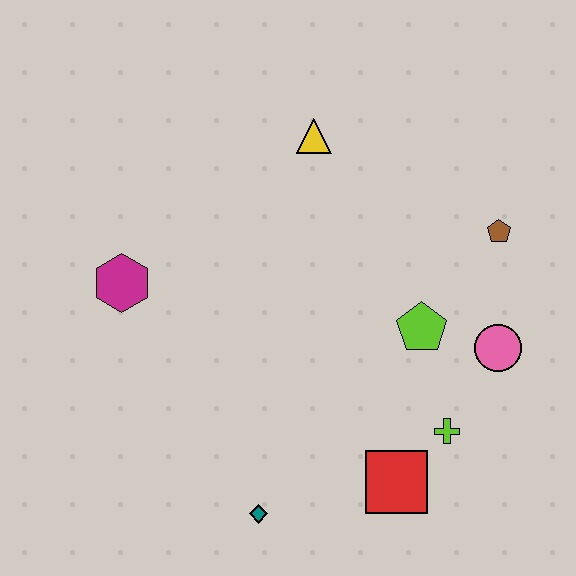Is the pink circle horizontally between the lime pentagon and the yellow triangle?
No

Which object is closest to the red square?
The lime cross is closest to the red square.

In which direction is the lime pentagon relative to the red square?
The lime pentagon is above the red square.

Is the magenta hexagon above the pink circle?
Yes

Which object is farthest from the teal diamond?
The yellow triangle is farthest from the teal diamond.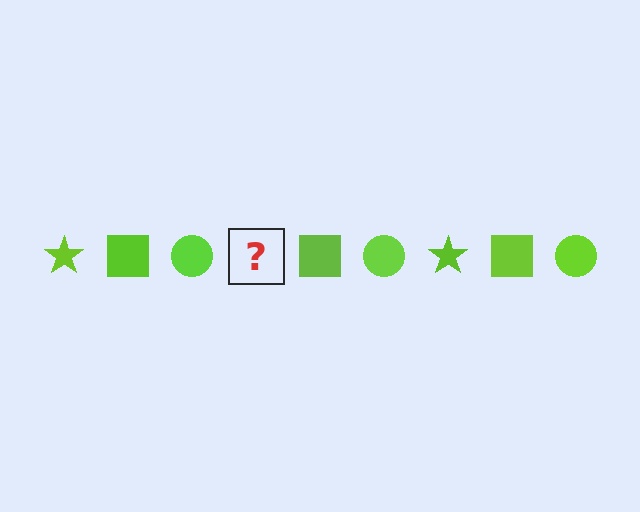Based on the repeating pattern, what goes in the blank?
The blank should be a lime star.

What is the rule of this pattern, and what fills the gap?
The rule is that the pattern cycles through star, square, circle shapes in lime. The gap should be filled with a lime star.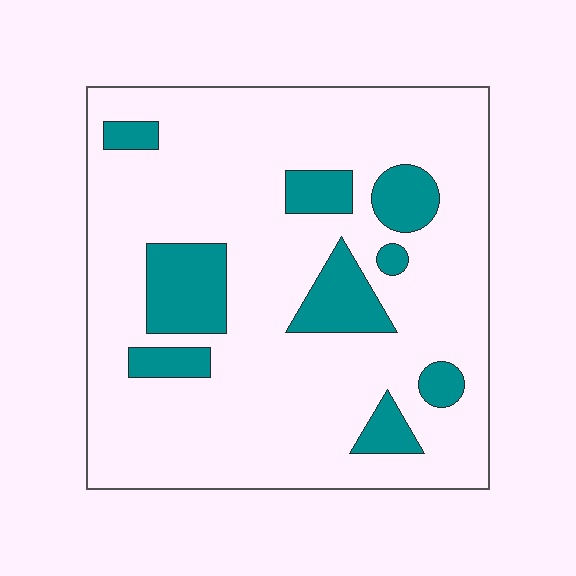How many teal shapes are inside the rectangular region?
9.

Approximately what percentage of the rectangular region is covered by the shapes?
Approximately 20%.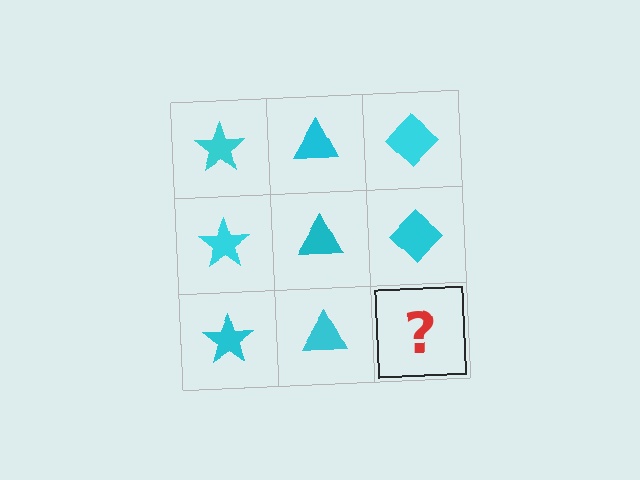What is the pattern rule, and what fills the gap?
The rule is that each column has a consistent shape. The gap should be filled with a cyan diamond.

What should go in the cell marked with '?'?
The missing cell should contain a cyan diamond.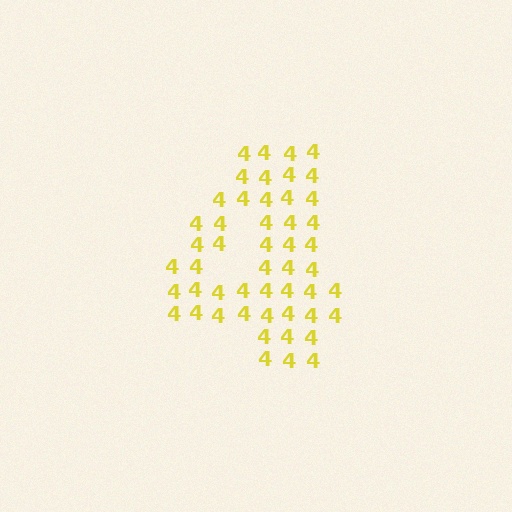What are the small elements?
The small elements are digit 4's.